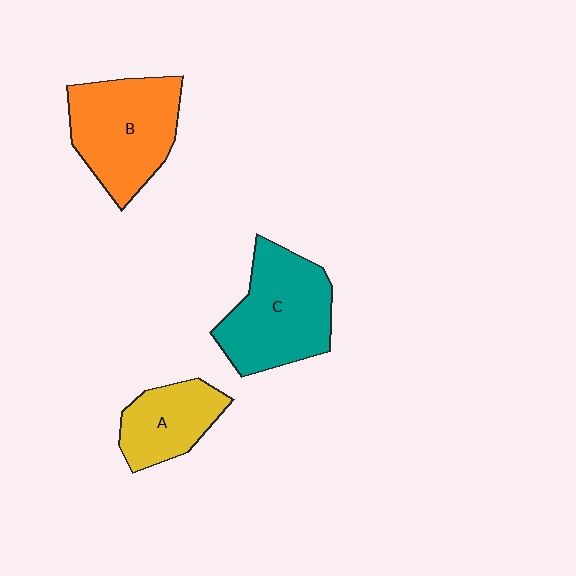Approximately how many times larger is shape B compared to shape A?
Approximately 1.6 times.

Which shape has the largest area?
Shape C (teal).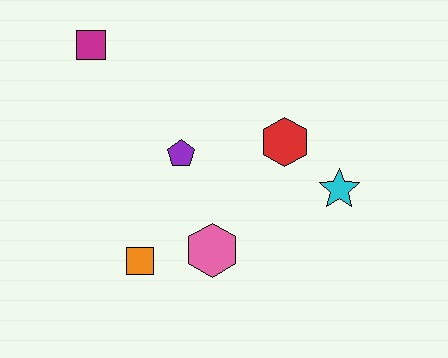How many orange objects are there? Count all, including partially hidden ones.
There is 1 orange object.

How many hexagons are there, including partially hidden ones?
There are 2 hexagons.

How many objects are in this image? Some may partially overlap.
There are 6 objects.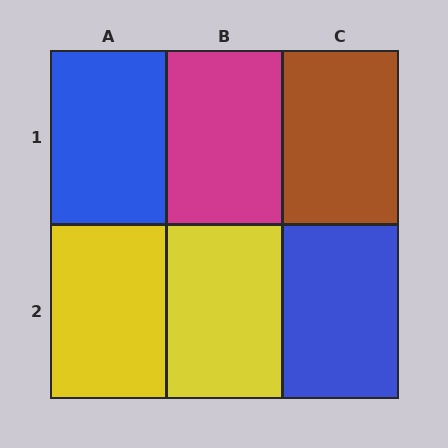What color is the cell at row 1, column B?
Magenta.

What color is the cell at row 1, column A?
Blue.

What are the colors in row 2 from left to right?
Yellow, yellow, blue.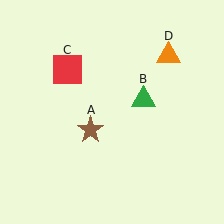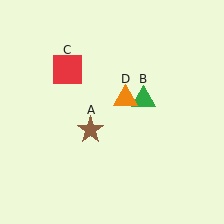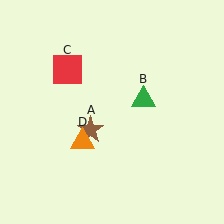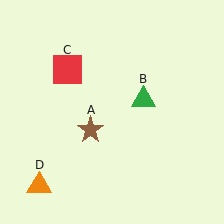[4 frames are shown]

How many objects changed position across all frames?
1 object changed position: orange triangle (object D).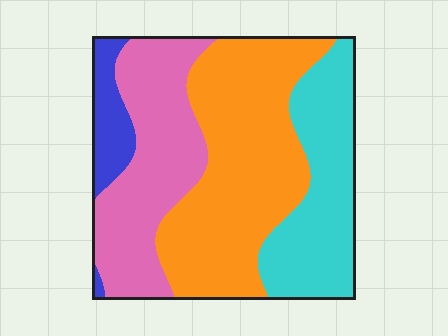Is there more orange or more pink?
Orange.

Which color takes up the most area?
Orange, at roughly 40%.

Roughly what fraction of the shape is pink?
Pink takes up between a quarter and a half of the shape.